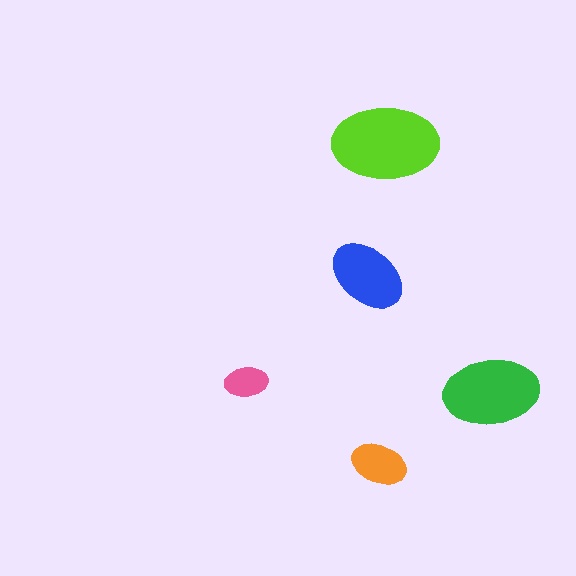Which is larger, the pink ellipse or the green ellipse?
The green one.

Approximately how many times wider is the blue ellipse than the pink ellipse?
About 2 times wider.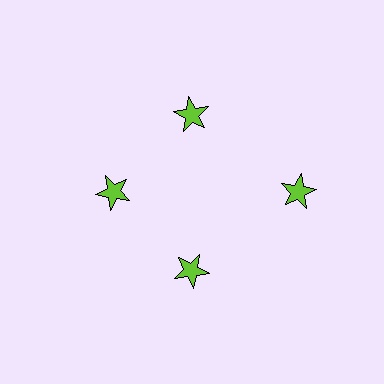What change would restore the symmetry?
The symmetry would be restored by moving it inward, back onto the ring so that all 4 stars sit at equal angles and equal distance from the center.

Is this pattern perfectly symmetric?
No. The 4 lime stars are arranged in a ring, but one element near the 3 o'clock position is pushed outward from the center, breaking the 4-fold rotational symmetry.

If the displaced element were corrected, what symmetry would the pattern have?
It would have 4-fold rotational symmetry — the pattern would map onto itself every 90 degrees.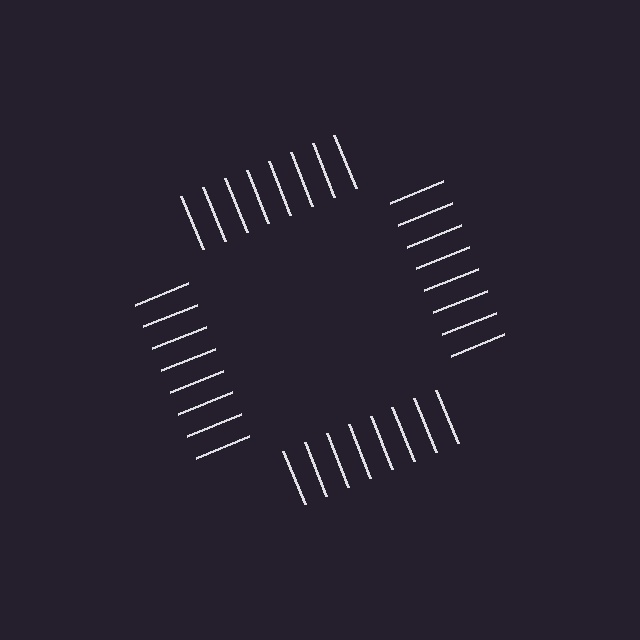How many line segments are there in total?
32 — 8 along each of the 4 edges.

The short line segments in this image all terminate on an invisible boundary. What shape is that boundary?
An illusory square — the line segments terminate on its edges but no continuous stroke is drawn.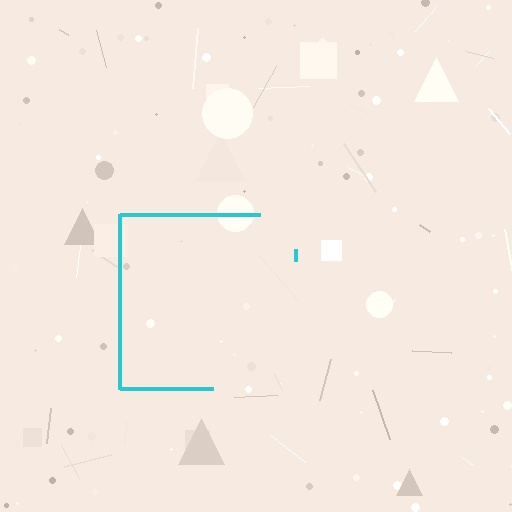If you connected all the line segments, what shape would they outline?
They would outline a square.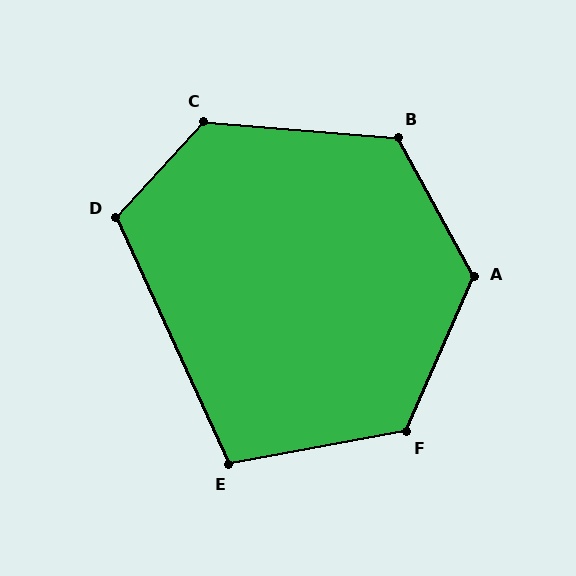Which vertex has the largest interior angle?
C, at approximately 128 degrees.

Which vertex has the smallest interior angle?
E, at approximately 104 degrees.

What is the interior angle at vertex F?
Approximately 124 degrees (obtuse).